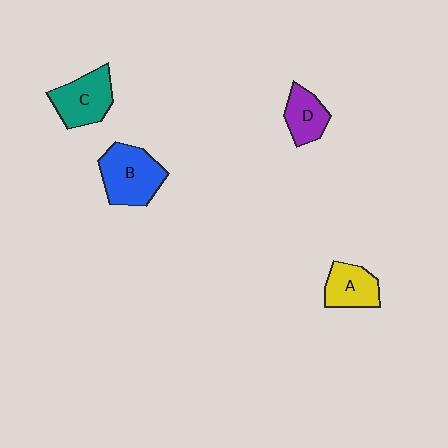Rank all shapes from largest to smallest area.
From largest to smallest: B (blue), C (teal), A (yellow), D (purple).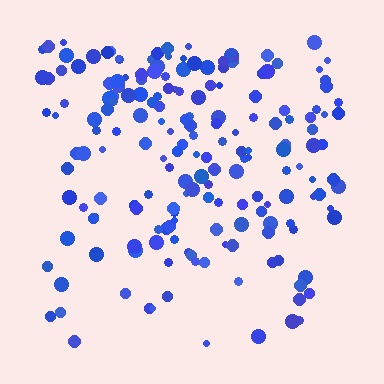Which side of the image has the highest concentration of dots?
The top.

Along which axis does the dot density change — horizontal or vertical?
Vertical.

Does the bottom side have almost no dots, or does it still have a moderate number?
Still a moderate number, just noticeably fewer than the top.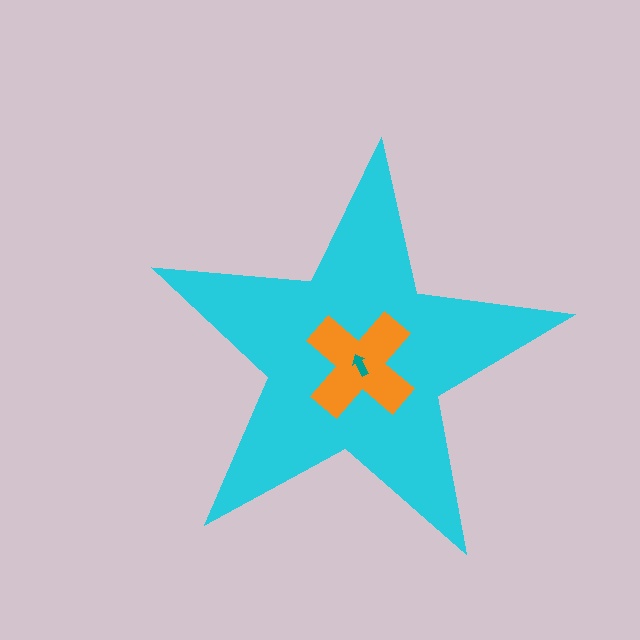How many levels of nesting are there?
3.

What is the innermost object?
The teal arrow.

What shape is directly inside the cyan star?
The orange cross.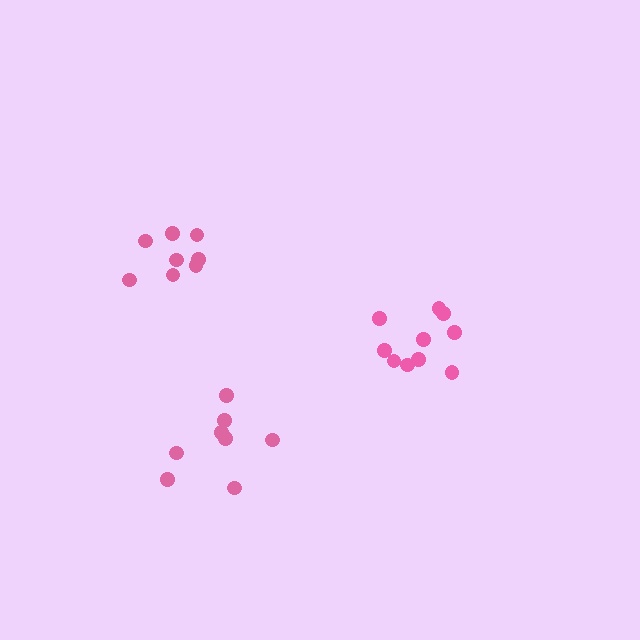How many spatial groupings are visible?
There are 3 spatial groupings.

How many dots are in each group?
Group 1: 8 dots, Group 2: 10 dots, Group 3: 8 dots (26 total).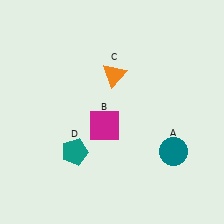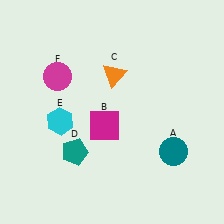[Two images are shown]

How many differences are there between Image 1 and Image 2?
There are 2 differences between the two images.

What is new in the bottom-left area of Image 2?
A cyan hexagon (E) was added in the bottom-left area of Image 2.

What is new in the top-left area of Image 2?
A magenta circle (F) was added in the top-left area of Image 2.